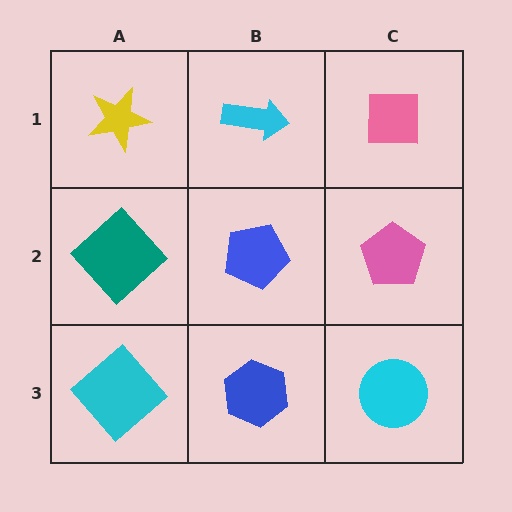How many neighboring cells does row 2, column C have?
3.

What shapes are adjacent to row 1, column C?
A pink pentagon (row 2, column C), a cyan arrow (row 1, column B).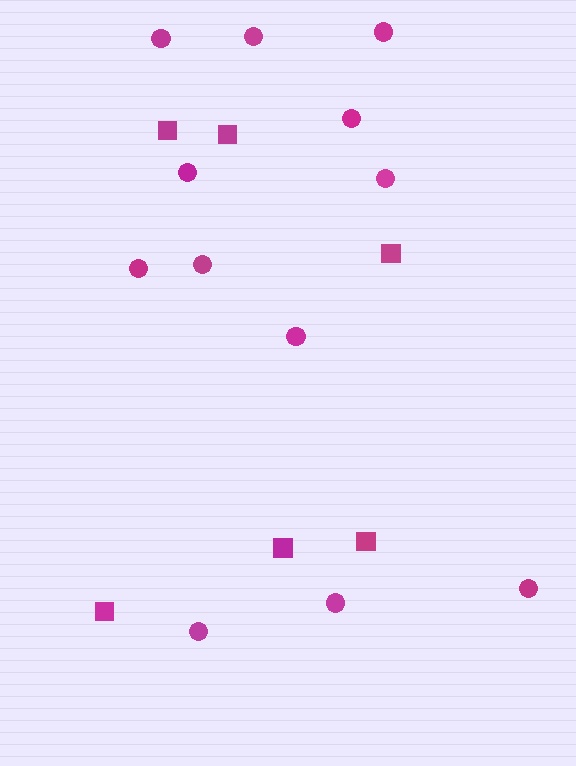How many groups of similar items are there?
There are 2 groups: one group of squares (6) and one group of circles (12).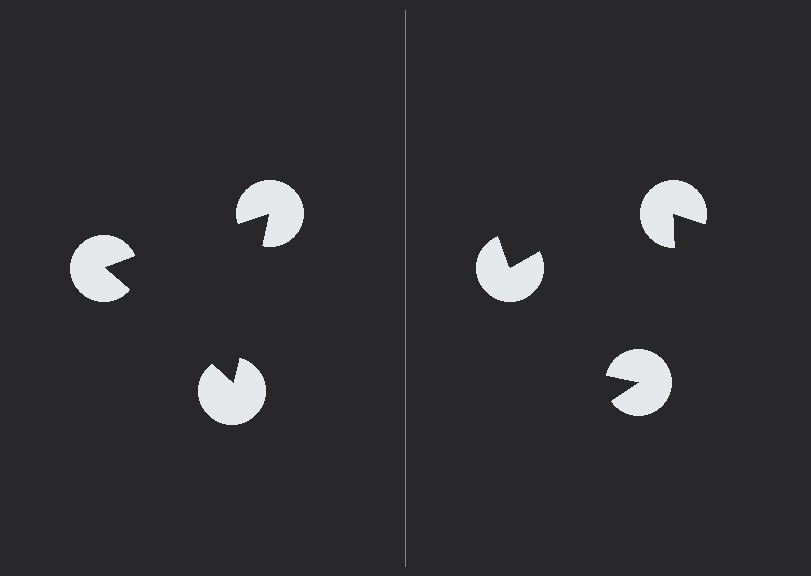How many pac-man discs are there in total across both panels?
6 — 3 on each side.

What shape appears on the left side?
An illusory triangle.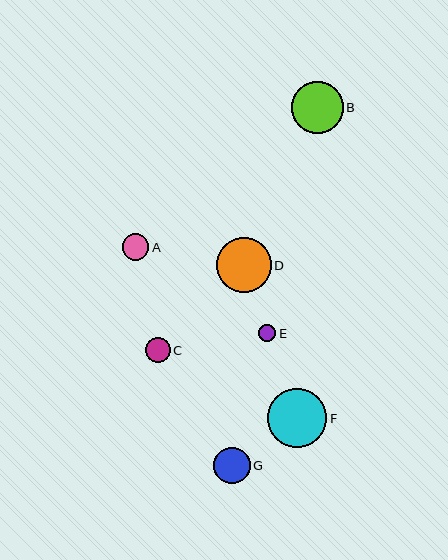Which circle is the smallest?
Circle E is the smallest with a size of approximately 17 pixels.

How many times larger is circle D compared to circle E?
Circle D is approximately 3.2 times the size of circle E.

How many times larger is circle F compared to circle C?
Circle F is approximately 2.3 times the size of circle C.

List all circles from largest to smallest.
From largest to smallest: F, D, B, G, A, C, E.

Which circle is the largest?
Circle F is the largest with a size of approximately 59 pixels.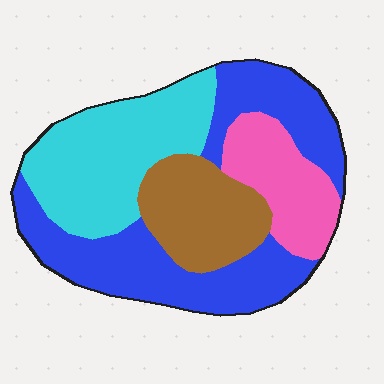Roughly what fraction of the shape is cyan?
Cyan takes up about one quarter (1/4) of the shape.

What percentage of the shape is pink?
Pink covers 15% of the shape.